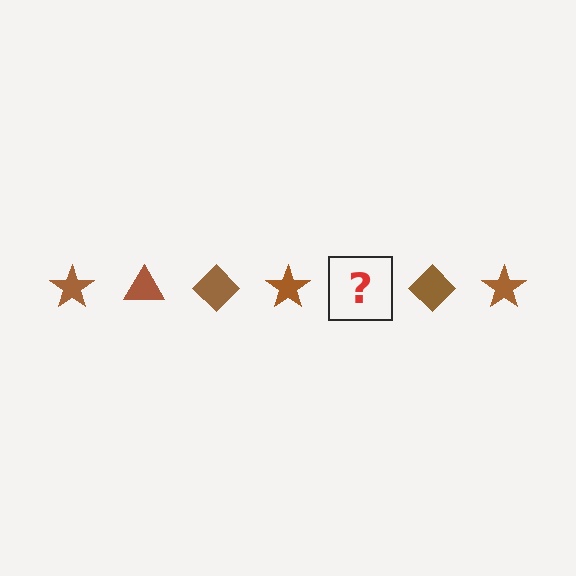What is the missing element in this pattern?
The missing element is a brown triangle.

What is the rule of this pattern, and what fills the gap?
The rule is that the pattern cycles through star, triangle, diamond shapes in brown. The gap should be filled with a brown triangle.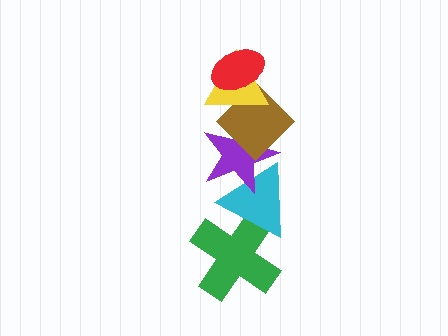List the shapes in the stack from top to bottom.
From top to bottom: the red ellipse, the yellow triangle, the brown diamond, the purple star, the cyan triangle, the green cross.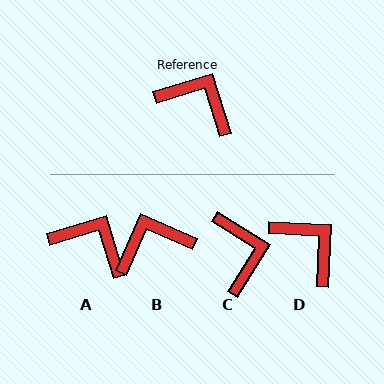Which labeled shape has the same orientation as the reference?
A.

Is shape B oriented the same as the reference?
No, it is off by about 50 degrees.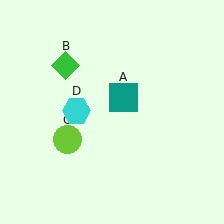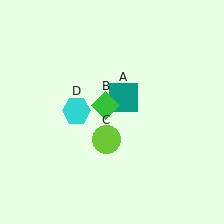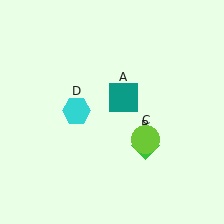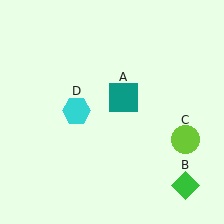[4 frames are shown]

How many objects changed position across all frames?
2 objects changed position: green diamond (object B), lime circle (object C).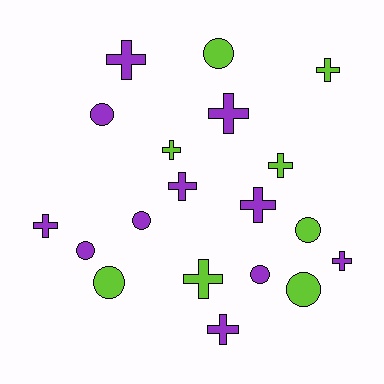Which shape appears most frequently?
Cross, with 11 objects.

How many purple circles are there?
There are 4 purple circles.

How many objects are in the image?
There are 19 objects.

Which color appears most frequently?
Purple, with 11 objects.